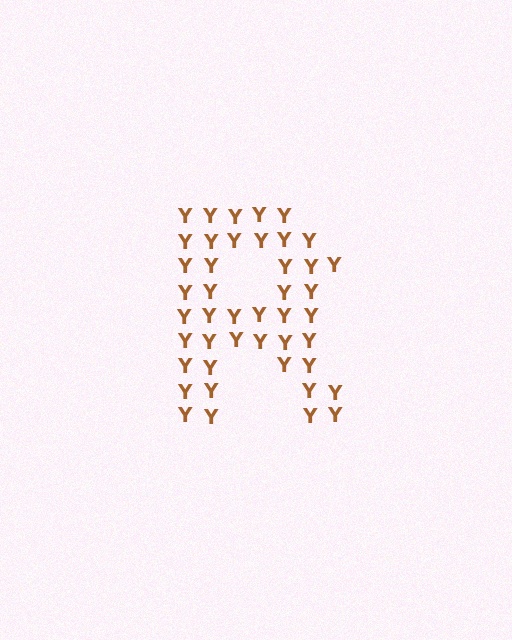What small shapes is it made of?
It is made of small letter Y's.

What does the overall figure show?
The overall figure shows the letter R.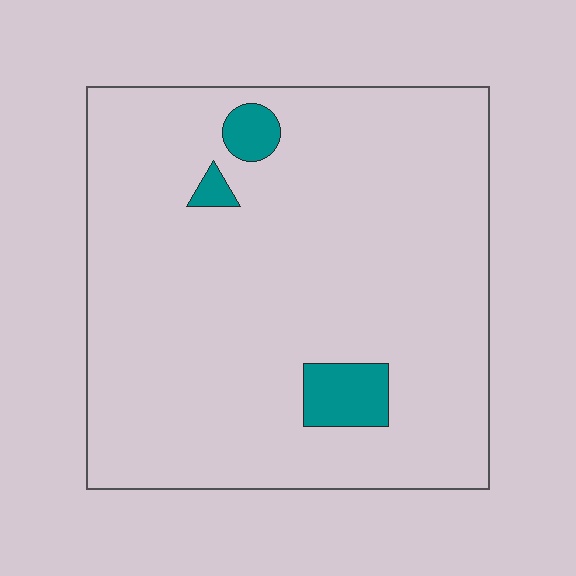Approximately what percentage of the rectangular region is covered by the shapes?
Approximately 5%.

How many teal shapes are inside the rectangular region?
3.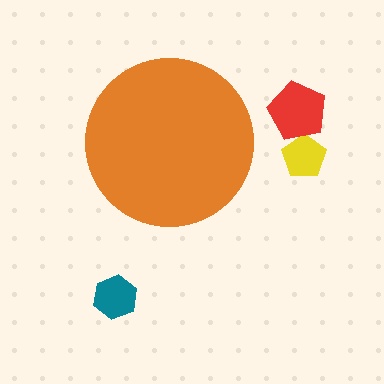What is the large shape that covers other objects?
An orange circle.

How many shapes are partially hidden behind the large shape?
0 shapes are partially hidden.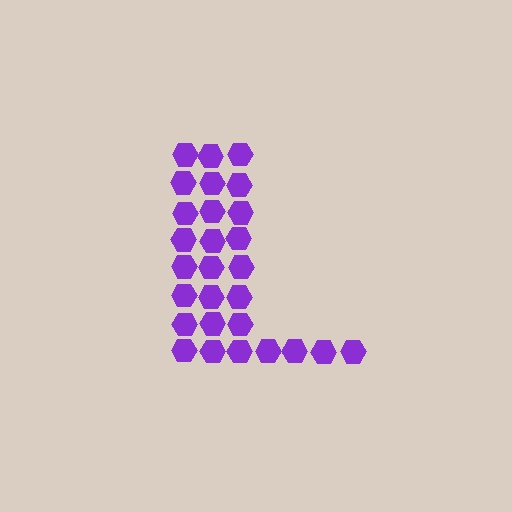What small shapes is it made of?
It is made of small hexagons.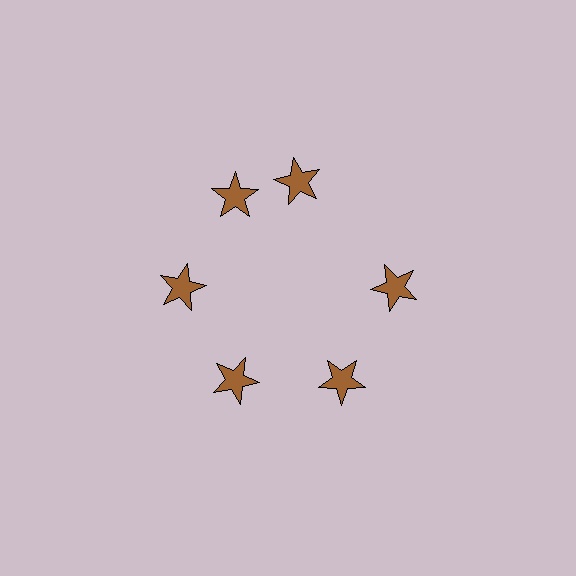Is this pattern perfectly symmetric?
No. The 6 brown stars are arranged in a ring, but one element near the 1 o'clock position is rotated out of alignment along the ring, breaking the 6-fold rotational symmetry.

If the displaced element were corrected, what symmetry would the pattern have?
It would have 6-fold rotational symmetry — the pattern would map onto itself every 60 degrees.